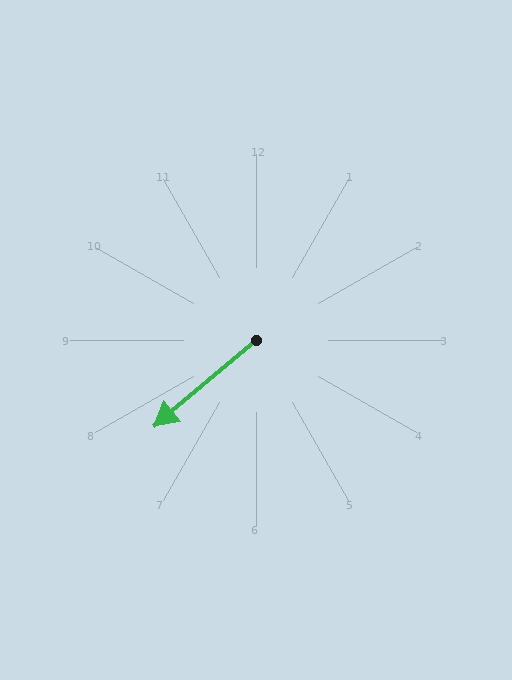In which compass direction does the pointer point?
Southwest.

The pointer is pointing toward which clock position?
Roughly 8 o'clock.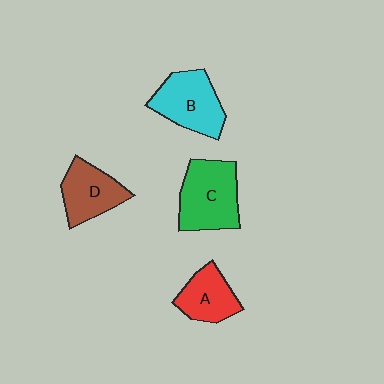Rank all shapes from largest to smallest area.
From largest to smallest: C (green), B (cyan), D (brown), A (red).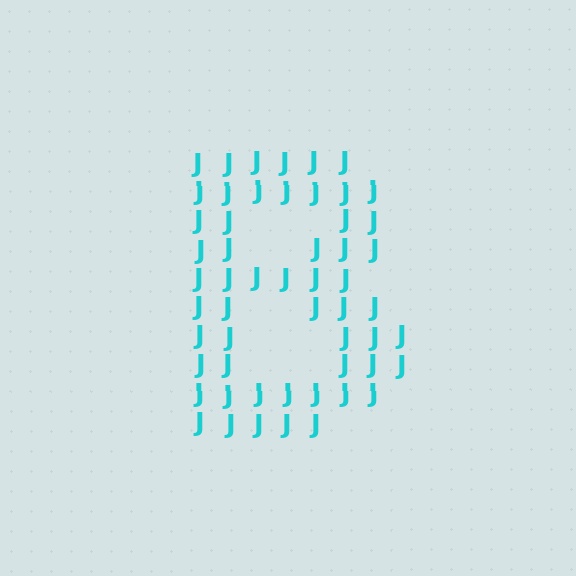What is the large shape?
The large shape is the letter B.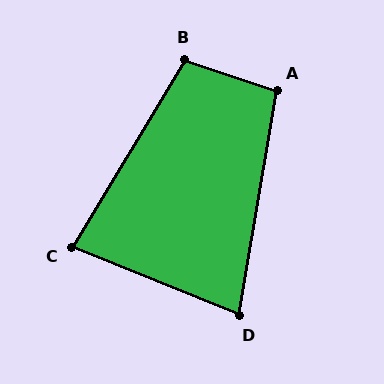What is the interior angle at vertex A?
Approximately 99 degrees (obtuse).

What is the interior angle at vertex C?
Approximately 81 degrees (acute).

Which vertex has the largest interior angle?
B, at approximately 102 degrees.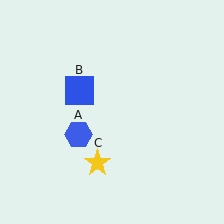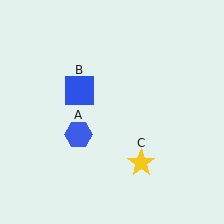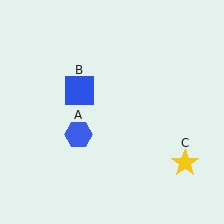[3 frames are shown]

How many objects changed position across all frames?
1 object changed position: yellow star (object C).